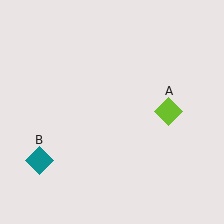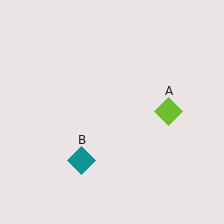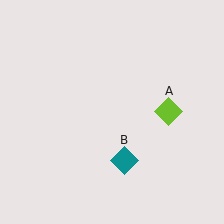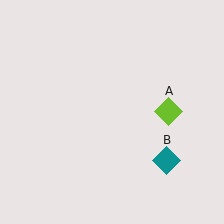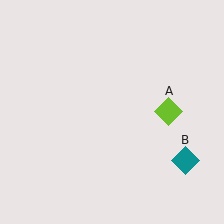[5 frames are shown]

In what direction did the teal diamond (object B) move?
The teal diamond (object B) moved right.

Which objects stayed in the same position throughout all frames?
Lime diamond (object A) remained stationary.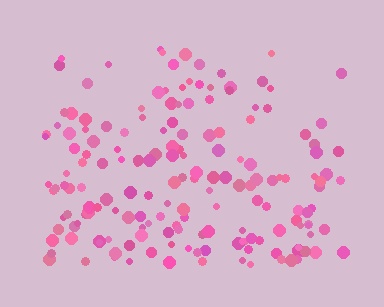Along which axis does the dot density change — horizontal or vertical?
Vertical.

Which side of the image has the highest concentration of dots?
The bottom.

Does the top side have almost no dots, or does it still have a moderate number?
Still a moderate number, just noticeably fewer than the bottom.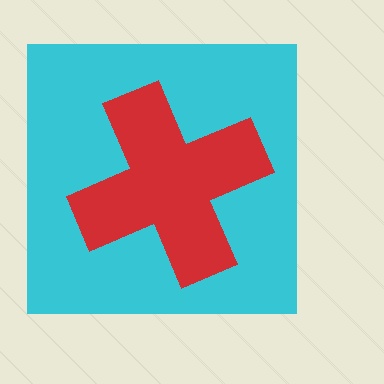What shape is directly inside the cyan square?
The red cross.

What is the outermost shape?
The cyan square.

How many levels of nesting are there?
2.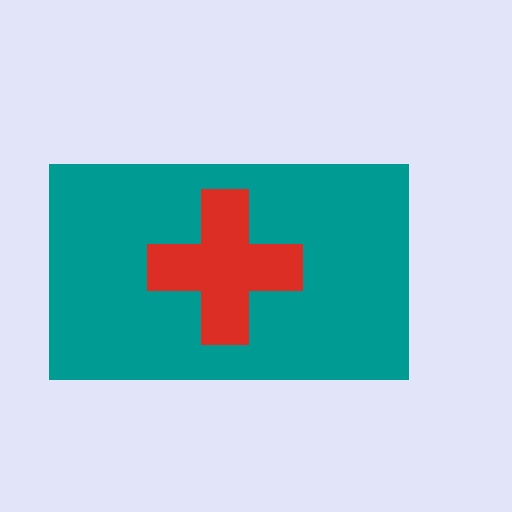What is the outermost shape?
The teal rectangle.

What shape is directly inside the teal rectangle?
The red cross.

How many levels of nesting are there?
2.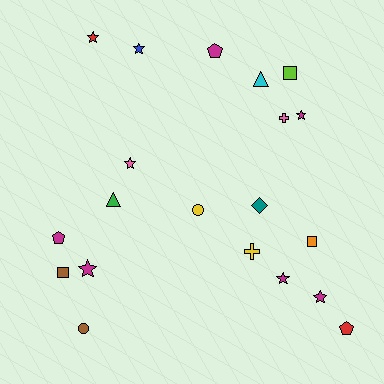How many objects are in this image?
There are 20 objects.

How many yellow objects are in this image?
There are 2 yellow objects.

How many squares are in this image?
There are 3 squares.